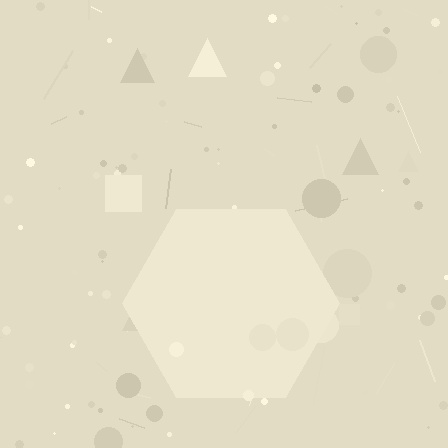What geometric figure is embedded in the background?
A hexagon is embedded in the background.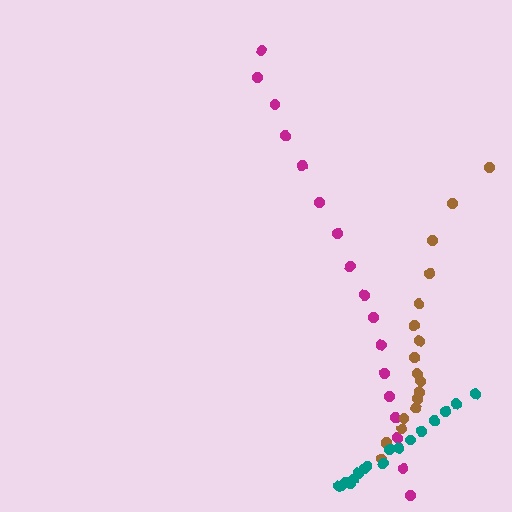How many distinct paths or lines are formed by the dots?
There are 3 distinct paths.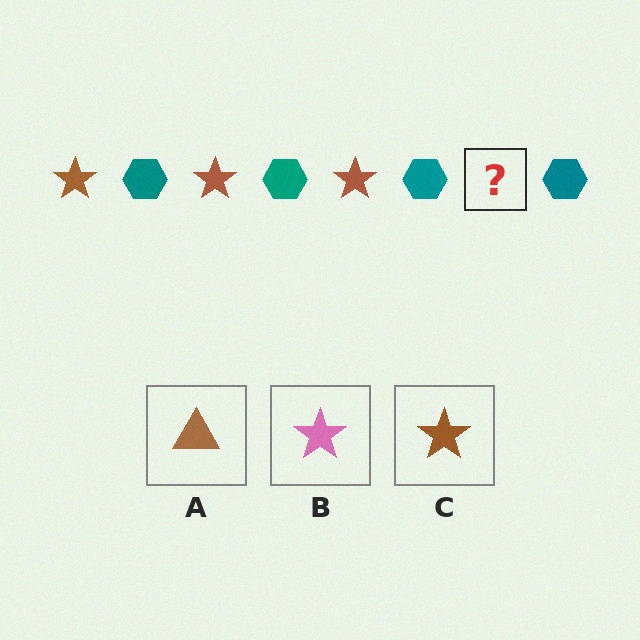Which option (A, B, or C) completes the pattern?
C.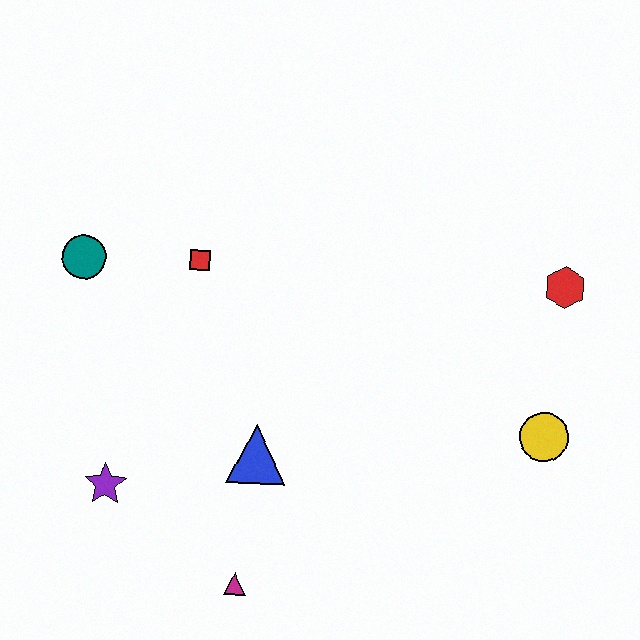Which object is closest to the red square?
The teal circle is closest to the red square.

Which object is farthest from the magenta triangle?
The red hexagon is farthest from the magenta triangle.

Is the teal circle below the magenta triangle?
No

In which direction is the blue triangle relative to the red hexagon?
The blue triangle is to the left of the red hexagon.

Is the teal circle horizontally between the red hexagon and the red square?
No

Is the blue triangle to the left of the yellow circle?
Yes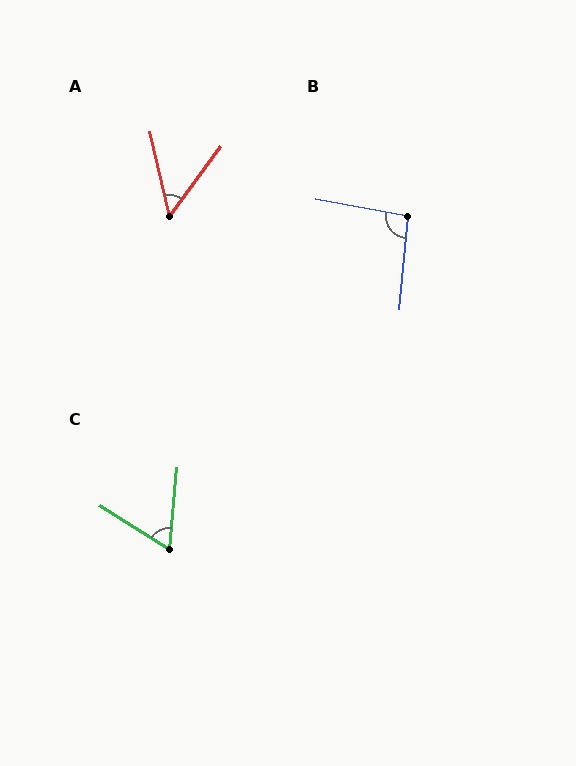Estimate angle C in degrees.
Approximately 63 degrees.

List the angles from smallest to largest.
A (50°), C (63°), B (95°).